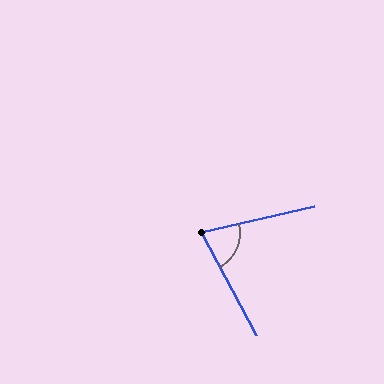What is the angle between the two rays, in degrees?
Approximately 75 degrees.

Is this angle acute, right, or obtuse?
It is acute.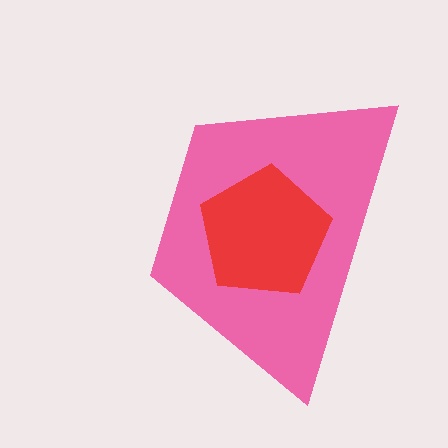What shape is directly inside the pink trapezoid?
The red pentagon.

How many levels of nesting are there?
2.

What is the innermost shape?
The red pentagon.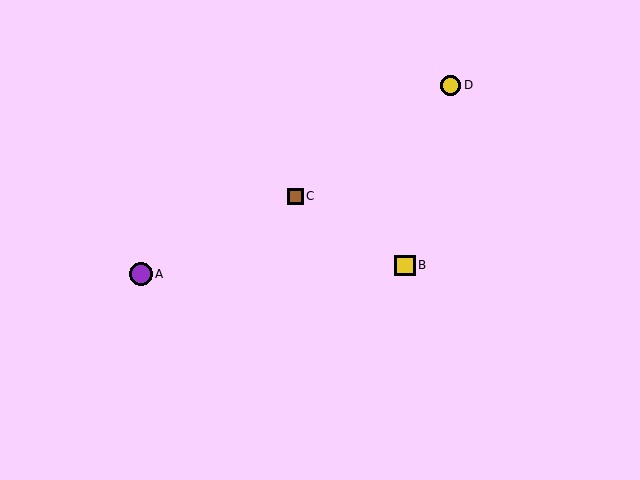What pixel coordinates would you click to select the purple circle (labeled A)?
Click at (141, 274) to select the purple circle A.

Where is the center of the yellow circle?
The center of the yellow circle is at (451, 85).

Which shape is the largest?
The purple circle (labeled A) is the largest.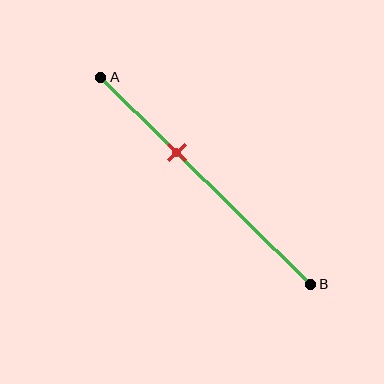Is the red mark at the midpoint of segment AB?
No, the mark is at about 35% from A, not at the 50% midpoint.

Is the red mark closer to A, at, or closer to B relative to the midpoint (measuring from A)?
The red mark is closer to point A than the midpoint of segment AB.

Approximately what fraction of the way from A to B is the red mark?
The red mark is approximately 35% of the way from A to B.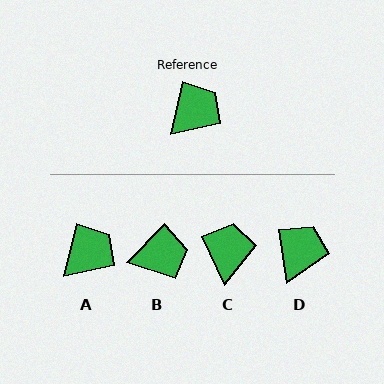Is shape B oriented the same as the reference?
No, it is off by about 31 degrees.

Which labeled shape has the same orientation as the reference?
A.